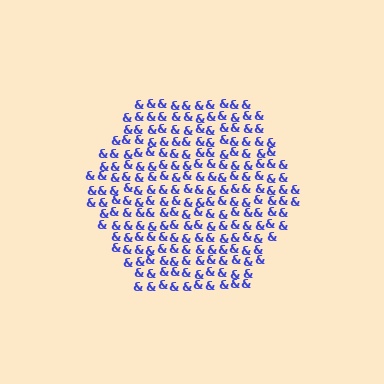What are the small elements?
The small elements are ampersands.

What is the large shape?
The large shape is a hexagon.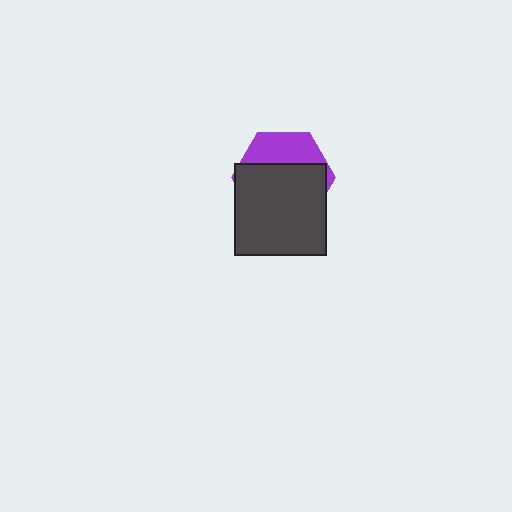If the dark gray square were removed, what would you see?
You would see the complete purple hexagon.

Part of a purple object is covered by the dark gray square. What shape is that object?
It is a hexagon.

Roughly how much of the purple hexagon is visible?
A small part of it is visible (roughly 33%).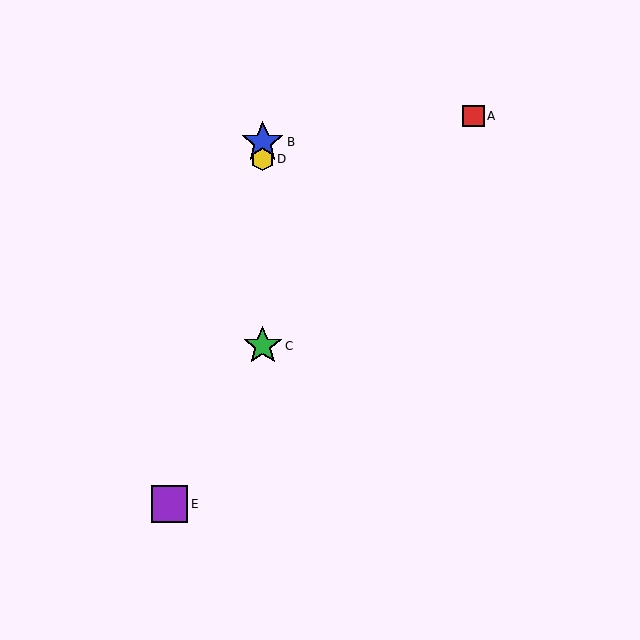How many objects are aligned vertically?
3 objects (B, C, D) are aligned vertically.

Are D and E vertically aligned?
No, D is at x≈263 and E is at x≈170.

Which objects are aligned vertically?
Objects B, C, D are aligned vertically.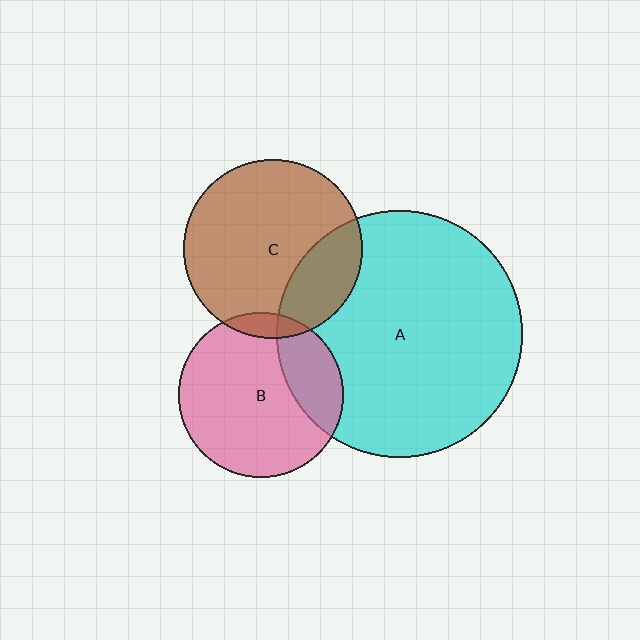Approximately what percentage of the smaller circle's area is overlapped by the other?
Approximately 5%.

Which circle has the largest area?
Circle A (cyan).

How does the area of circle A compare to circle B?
Approximately 2.2 times.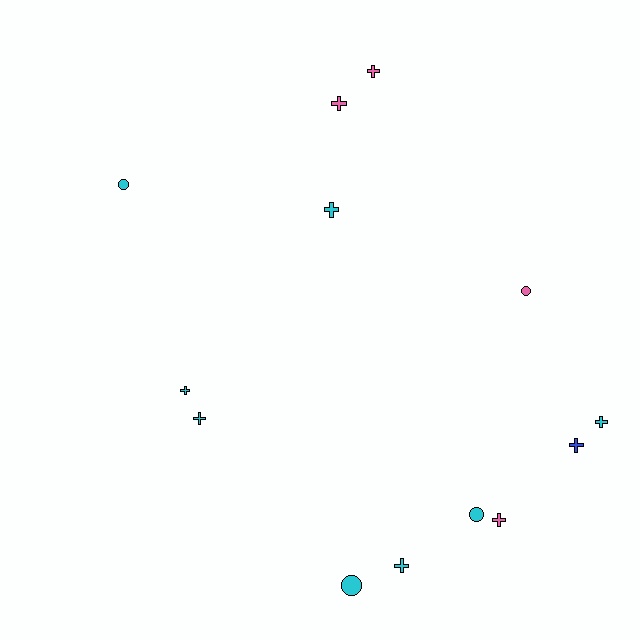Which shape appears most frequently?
Cross, with 9 objects.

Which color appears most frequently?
Cyan, with 8 objects.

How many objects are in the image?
There are 13 objects.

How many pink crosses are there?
There are 3 pink crosses.